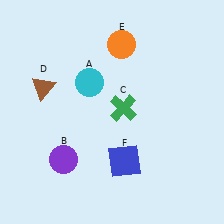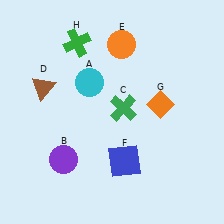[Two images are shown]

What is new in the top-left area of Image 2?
A green cross (H) was added in the top-left area of Image 2.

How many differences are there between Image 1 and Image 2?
There are 2 differences between the two images.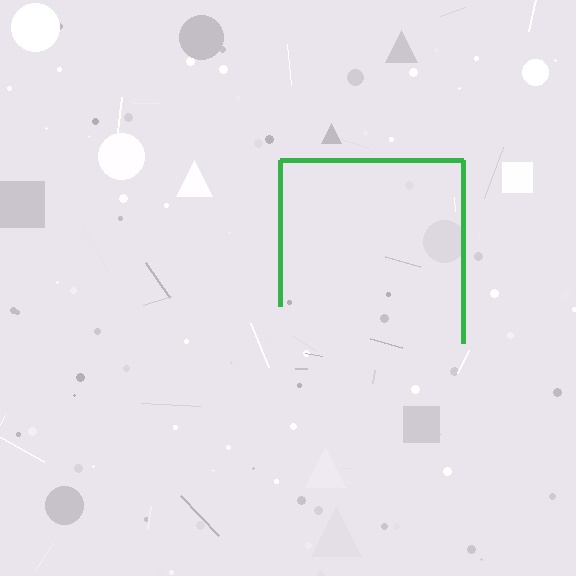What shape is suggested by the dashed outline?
The dashed outline suggests a square.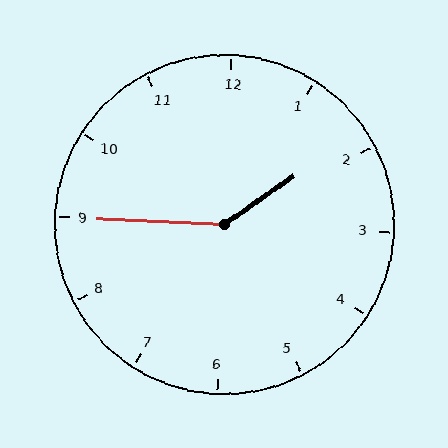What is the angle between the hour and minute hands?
Approximately 142 degrees.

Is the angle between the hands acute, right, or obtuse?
It is obtuse.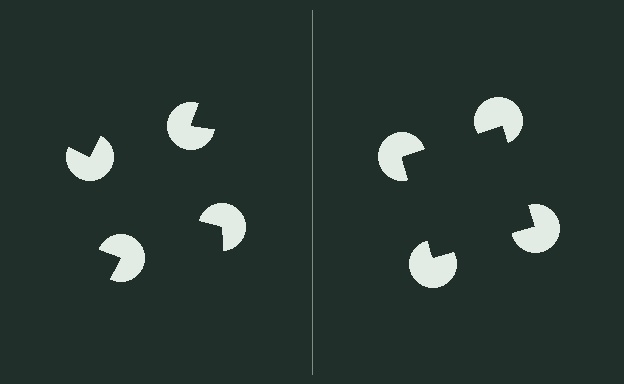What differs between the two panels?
The pac-man discs are positioned identically on both sides; only the wedge orientations differ. On the right they align to a square; on the left they are misaligned.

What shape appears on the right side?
An illusory square.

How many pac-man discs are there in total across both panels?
8 — 4 on each side.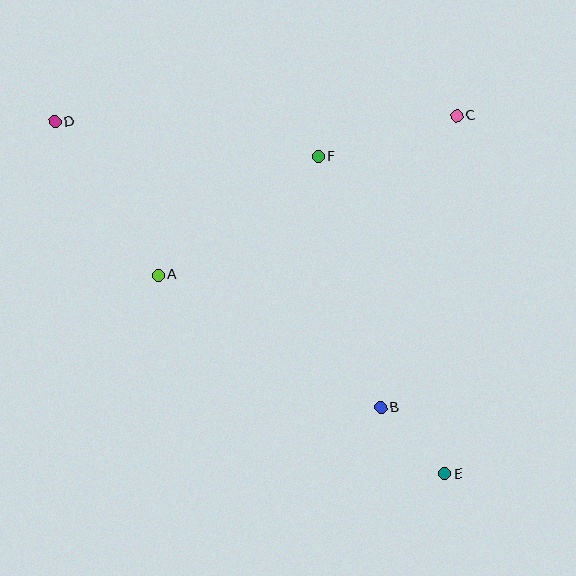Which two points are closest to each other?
Points B and E are closest to each other.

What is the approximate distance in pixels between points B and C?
The distance between B and C is approximately 301 pixels.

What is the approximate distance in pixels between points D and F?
The distance between D and F is approximately 266 pixels.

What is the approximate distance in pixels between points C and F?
The distance between C and F is approximately 144 pixels.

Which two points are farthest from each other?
Points D and E are farthest from each other.